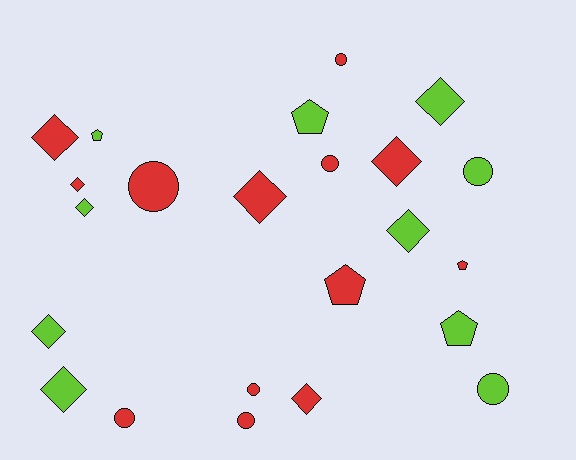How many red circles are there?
There are 6 red circles.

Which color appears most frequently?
Red, with 13 objects.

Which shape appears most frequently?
Diamond, with 10 objects.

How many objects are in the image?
There are 23 objects.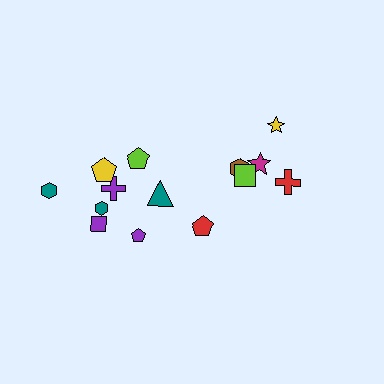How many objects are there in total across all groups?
There are 14 objects.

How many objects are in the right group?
There are 6 objects.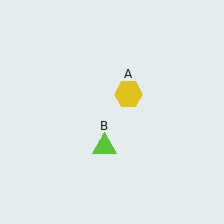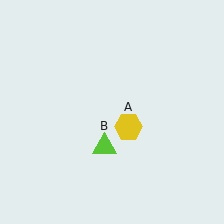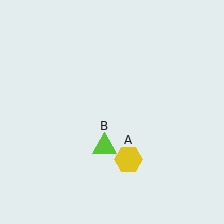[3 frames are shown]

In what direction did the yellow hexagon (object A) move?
The yellow hexagon (object A) moved down.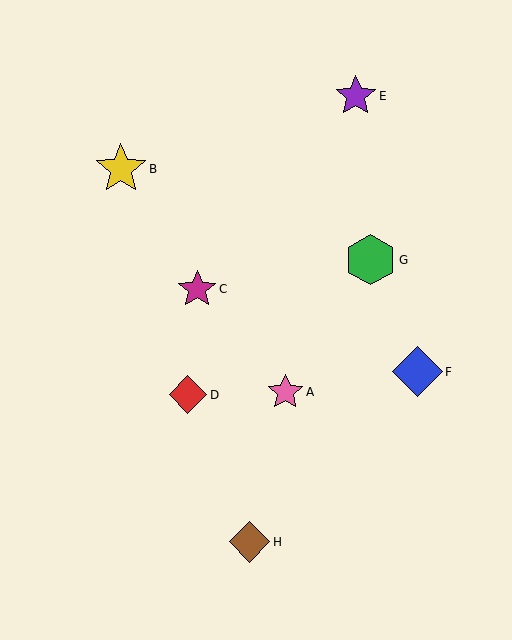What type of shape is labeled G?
Shape G is a green hexagon.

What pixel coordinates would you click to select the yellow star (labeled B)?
Click at (121, 169) to select the yellow star B.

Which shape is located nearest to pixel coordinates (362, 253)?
The green hexagon (labeled G) at (371, 260) is nearest to that location.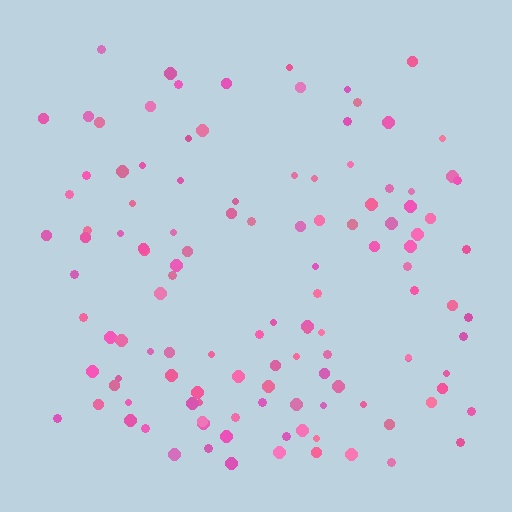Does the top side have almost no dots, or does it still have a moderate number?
Still a moderate number, just noticeably fewer than the bottom.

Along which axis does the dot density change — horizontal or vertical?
Vertical.